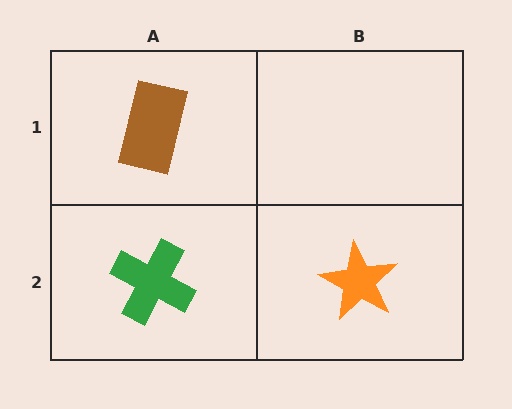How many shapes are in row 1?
1 shape.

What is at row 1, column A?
A brown rectangle.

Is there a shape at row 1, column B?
No, that cell is empty.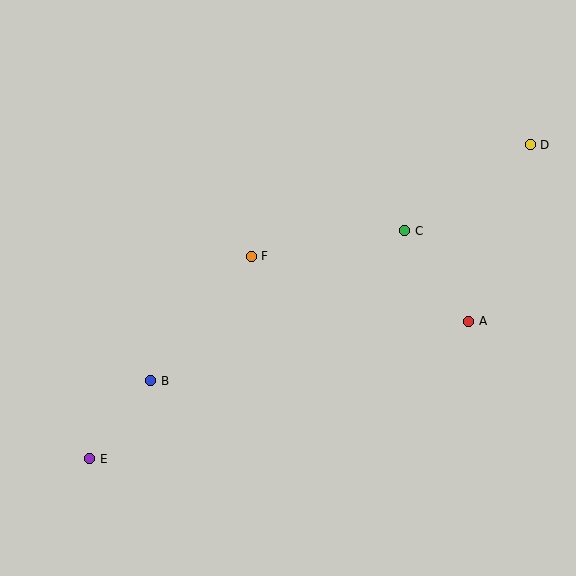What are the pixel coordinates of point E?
Point E is at (90, 459).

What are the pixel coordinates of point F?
Point F is at (251, 256).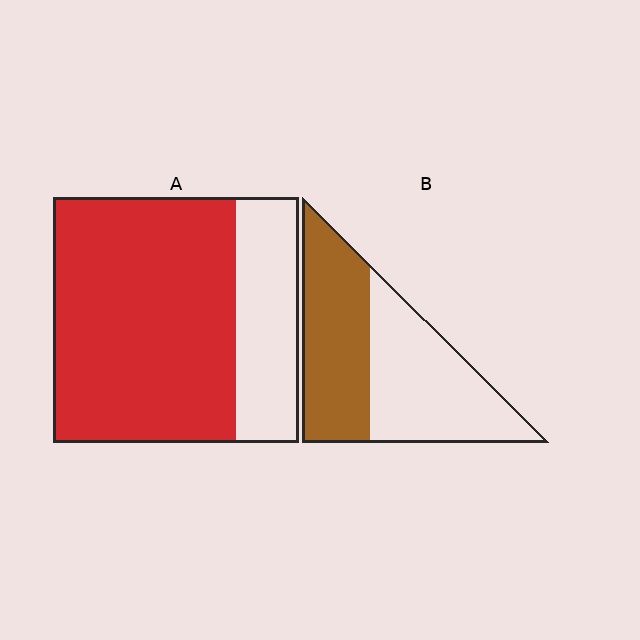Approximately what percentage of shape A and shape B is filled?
A is approximately 75% and B is approximately 45%.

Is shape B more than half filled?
Roughly half.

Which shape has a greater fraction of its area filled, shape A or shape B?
Shape A.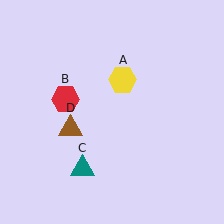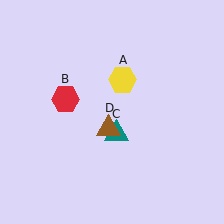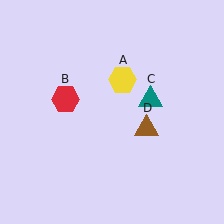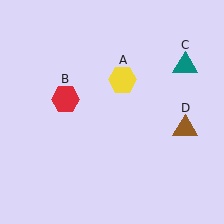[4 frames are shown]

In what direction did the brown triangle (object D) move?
The brown triangle (object D) moved right.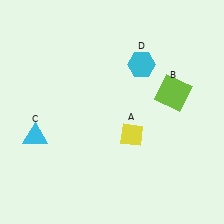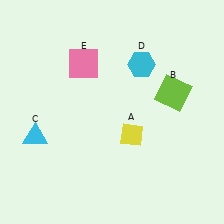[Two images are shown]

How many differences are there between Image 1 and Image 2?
There is 1 difference between the two images.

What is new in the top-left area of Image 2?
A pink square (E) was added in the top-left area of Image 2.